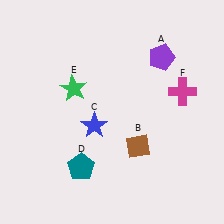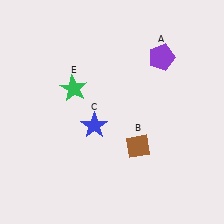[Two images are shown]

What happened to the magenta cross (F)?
The magenta cross (F) was removed in Image 2. It was in the top-right area of Image 1.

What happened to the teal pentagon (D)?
The teal pentagon (D) was removed in Image 2. It was in the bottom-left area of Image 1.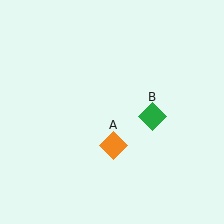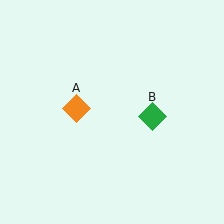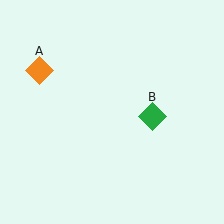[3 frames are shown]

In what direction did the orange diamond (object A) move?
The orange diamond (object A) moved up and to the left.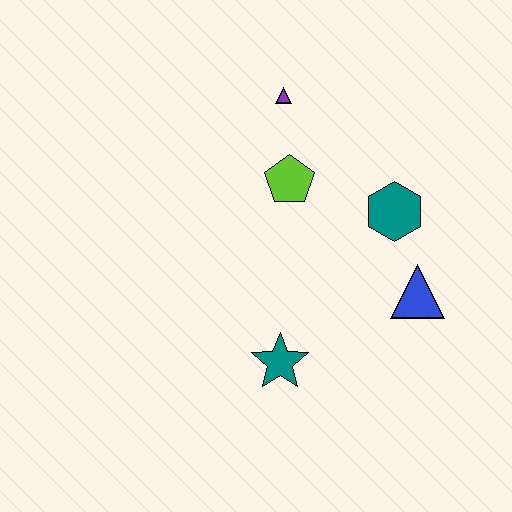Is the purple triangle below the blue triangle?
No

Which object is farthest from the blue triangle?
The purple triangle is farthest from the blue triangle.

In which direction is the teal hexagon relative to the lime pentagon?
The teal hexagon is to the right of the lime pentagon.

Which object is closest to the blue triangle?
The teal hexagon is closest to the blue triangle.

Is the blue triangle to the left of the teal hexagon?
No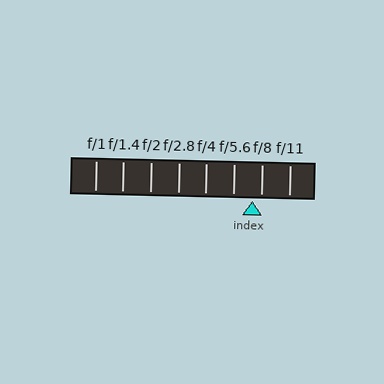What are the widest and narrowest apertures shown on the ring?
The widest aperture shown is f/1 and the narrowest is f/11.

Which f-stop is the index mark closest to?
The index mark is closest to f/8.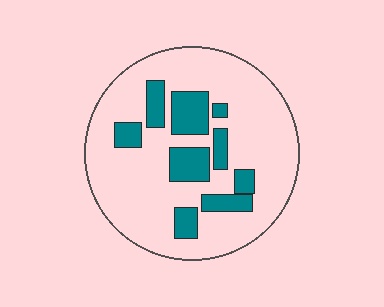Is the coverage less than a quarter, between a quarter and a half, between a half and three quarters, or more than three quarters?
Less than a quarter.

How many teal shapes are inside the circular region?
9.